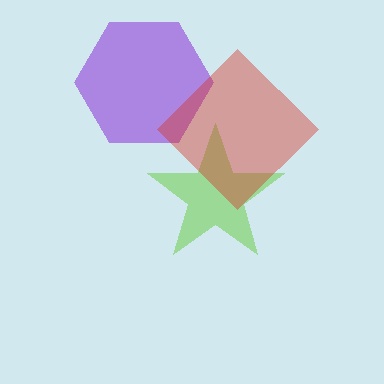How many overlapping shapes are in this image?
There are 3 overlapping shapes in the image.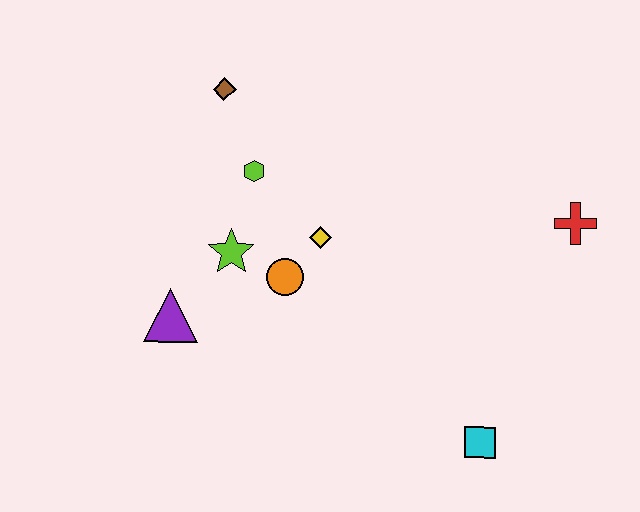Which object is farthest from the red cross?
The purple triangle is farthest from the red cross.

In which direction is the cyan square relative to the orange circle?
The cyan square is to the right of the orange circle.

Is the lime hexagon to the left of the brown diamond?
No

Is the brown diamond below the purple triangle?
No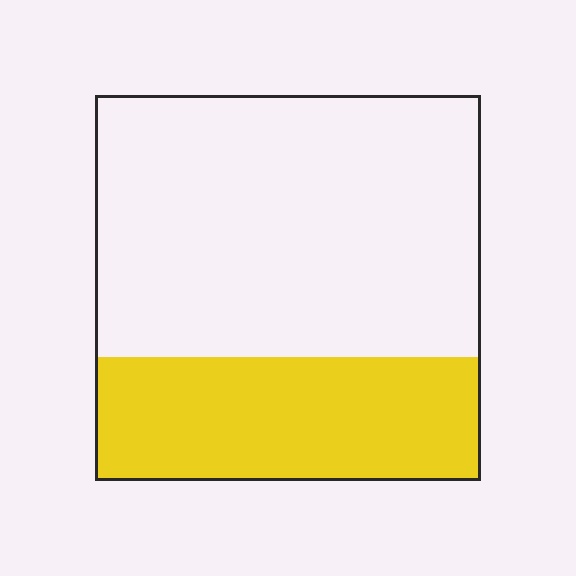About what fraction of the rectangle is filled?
About one third (1/3).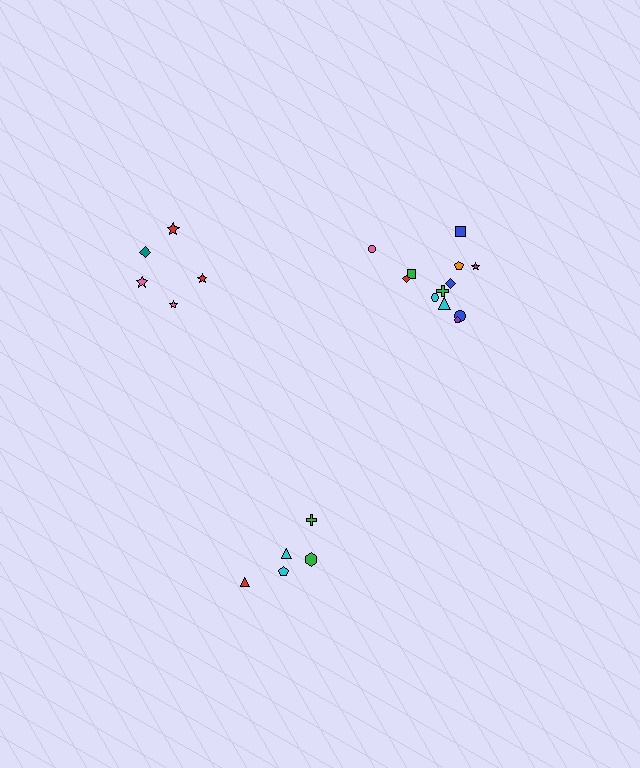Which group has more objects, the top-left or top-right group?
The top-right group.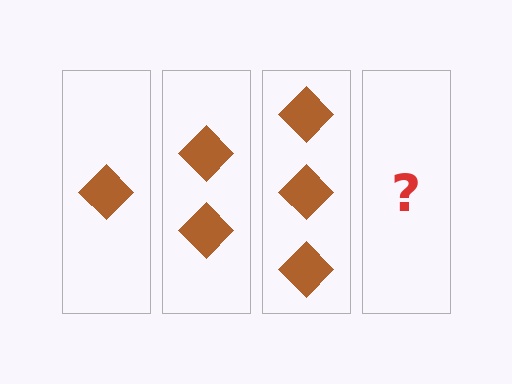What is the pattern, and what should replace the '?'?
The pattern is that each step adds one more diamond. The '?' should be 4 diamonds.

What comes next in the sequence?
The next element should be 4 diamonds.